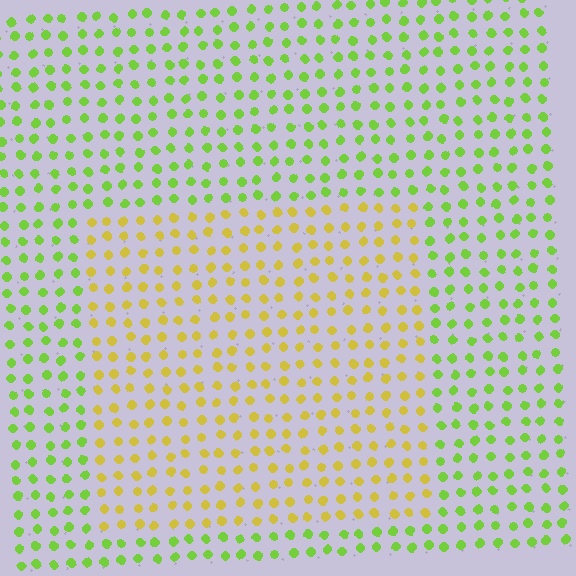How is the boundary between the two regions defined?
The boundary is defined purely by a slight shift in hue (about 44 degrees). Spacing, size, and orientation are identical on both sides.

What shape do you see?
I see a rectangle.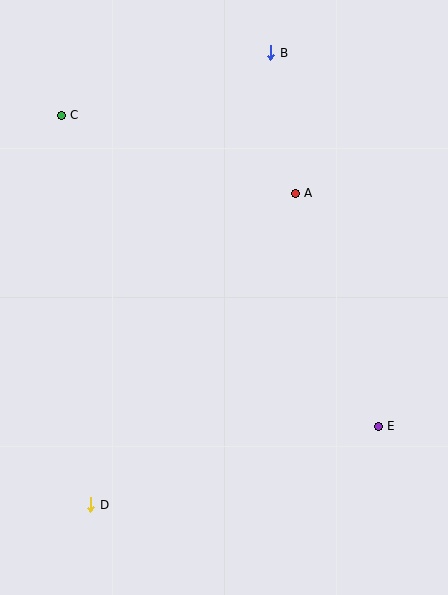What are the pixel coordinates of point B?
Point B is at (271, 53).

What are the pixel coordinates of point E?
Point E is at (378, 426).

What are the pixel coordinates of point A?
Point A is at (295, 193).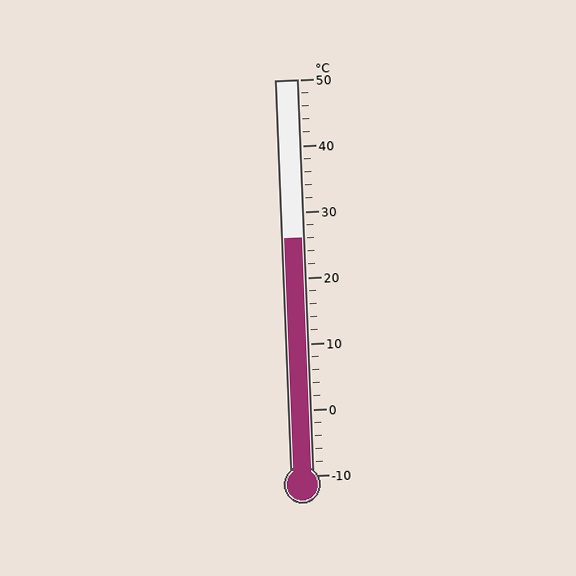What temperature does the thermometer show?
The thermometer shows approximately 26°C.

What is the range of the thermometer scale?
The thermometer scale ranges from -10°C to 50°C.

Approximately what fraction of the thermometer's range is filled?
The thermometer is filled to approximately 60% of its range.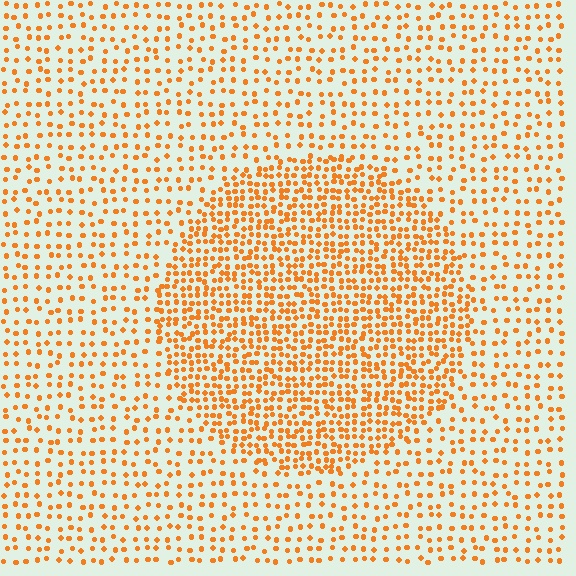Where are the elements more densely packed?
The elements are more densely packed inside the circle boundary.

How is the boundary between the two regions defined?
The boundary is defined by a change in element density (approximately 2.1x ratio). All elements are the same color, size, and shape.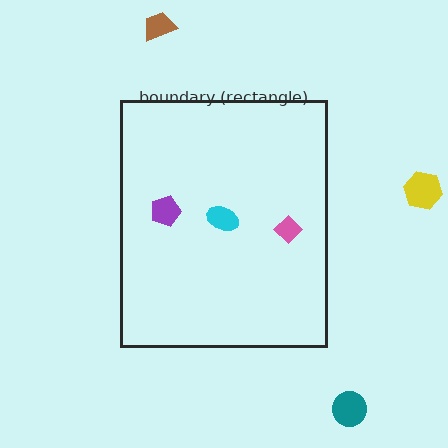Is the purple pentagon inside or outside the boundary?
Inside.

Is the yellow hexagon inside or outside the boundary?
Outside.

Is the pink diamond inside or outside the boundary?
Inside.